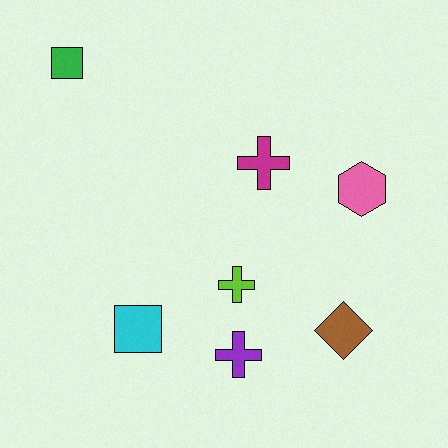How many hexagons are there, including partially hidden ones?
There is 1 hexagon.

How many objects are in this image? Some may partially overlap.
There are 7 objects.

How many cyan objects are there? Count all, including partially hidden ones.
There is 1 cyan object.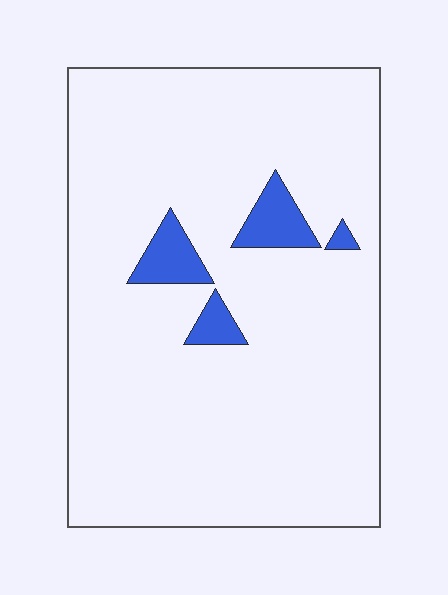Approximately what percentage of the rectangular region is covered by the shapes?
Approximately 5%.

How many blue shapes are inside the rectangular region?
4.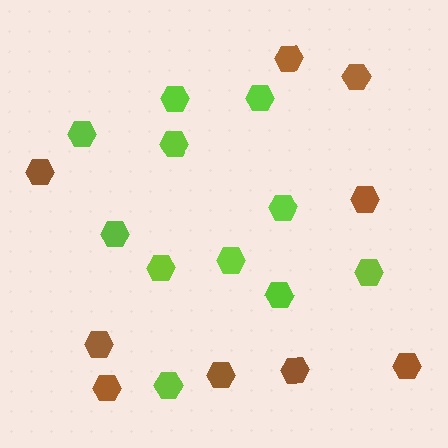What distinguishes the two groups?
There are 2 groups: one group of brown hexagons (9) and one group of lime hexagons (11).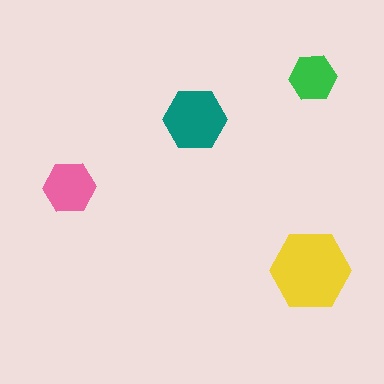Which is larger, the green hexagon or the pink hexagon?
The pink one.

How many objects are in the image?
There are 4 objects in the image.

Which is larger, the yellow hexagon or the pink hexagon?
The yellow one.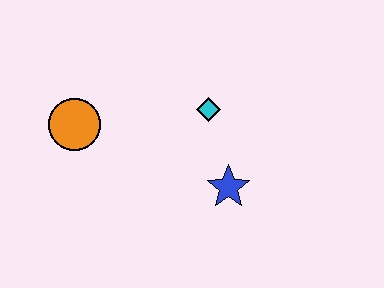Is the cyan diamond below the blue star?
No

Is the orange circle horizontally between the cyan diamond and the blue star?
No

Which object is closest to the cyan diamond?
The blue star is closest to the cyan diamond.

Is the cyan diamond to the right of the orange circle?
Yes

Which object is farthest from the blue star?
The orange circle is farthest from the blue star.